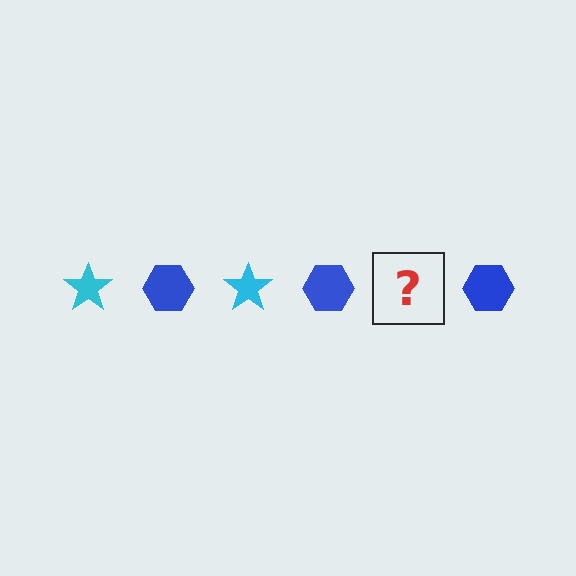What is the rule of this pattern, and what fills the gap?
The rule is that the pattern alternates between cyan star and blue hexagon. The gap should be filled with a cyan star.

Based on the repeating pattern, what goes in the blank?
The blank should be a cyan star.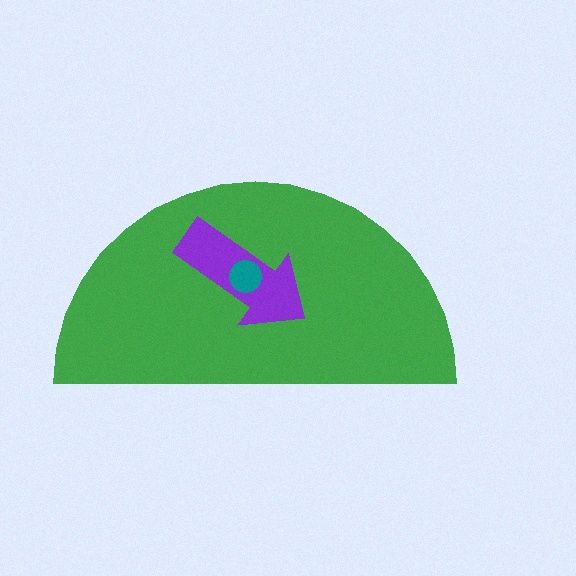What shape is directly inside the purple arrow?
The teal circle.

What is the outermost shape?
The green semicircle.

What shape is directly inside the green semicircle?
The purple arrow.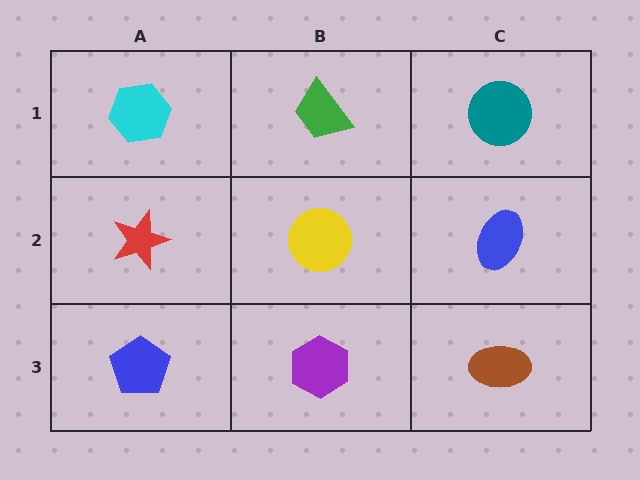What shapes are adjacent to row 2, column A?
A cyan hexagon (row 1, column A), a blue pentagon (row 3, column A), a yellow circle (row 2, column B).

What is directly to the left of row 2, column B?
A red star.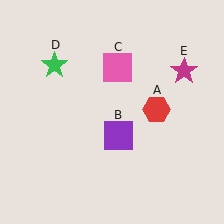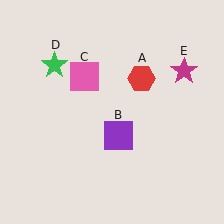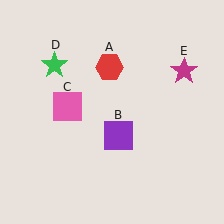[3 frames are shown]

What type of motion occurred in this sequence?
The red hexagon (object A), pink square (object C) rotated counterclockwise around the center of the scene.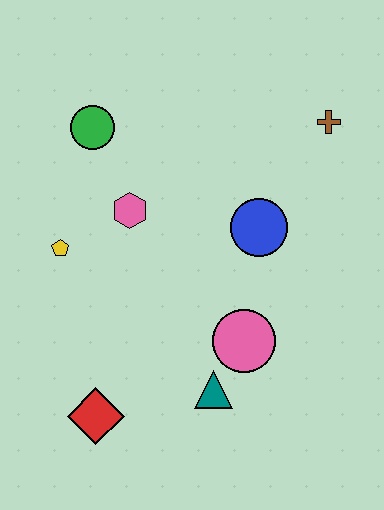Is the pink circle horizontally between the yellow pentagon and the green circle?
No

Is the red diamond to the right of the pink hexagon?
No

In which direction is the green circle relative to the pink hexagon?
The green circle is above the pink hexagon.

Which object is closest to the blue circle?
The pink circle is closest to the blue circle.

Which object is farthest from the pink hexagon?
The brown cross is farthest from the pink hexagon.